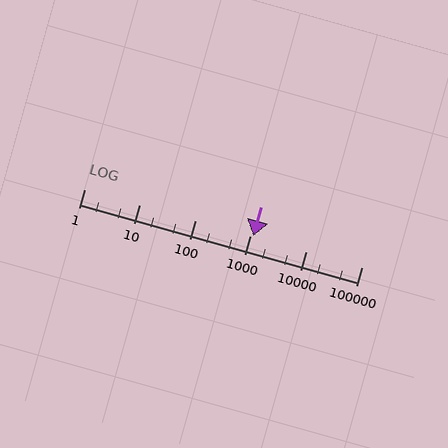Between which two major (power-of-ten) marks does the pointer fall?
The pointer is between 1000 and 10000.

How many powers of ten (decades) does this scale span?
The scale spans 5 decades, from 1 to 100000.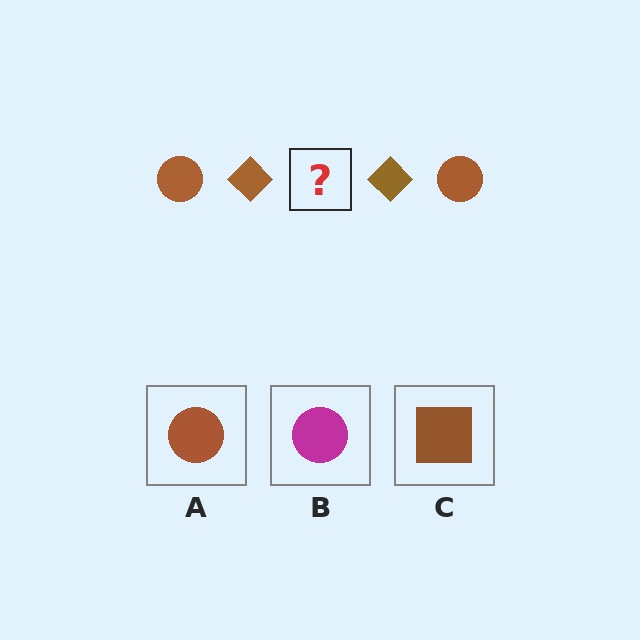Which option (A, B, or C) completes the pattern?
A.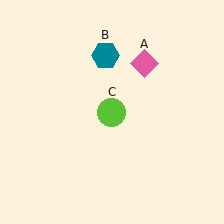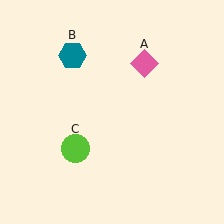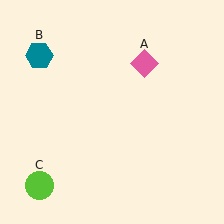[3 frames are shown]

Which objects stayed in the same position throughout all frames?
Pink diamond (object A) remained stationary.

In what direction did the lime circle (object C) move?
The lime circle (object C) moved down and to the left.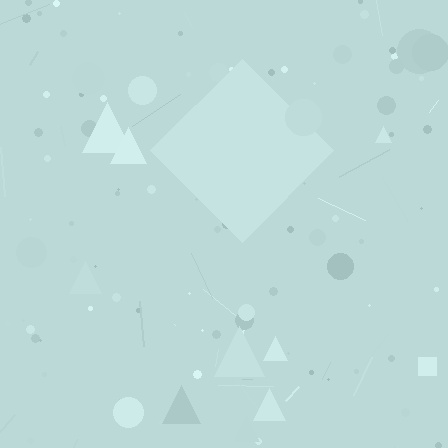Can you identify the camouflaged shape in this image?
The camouflaged shape is a diamond.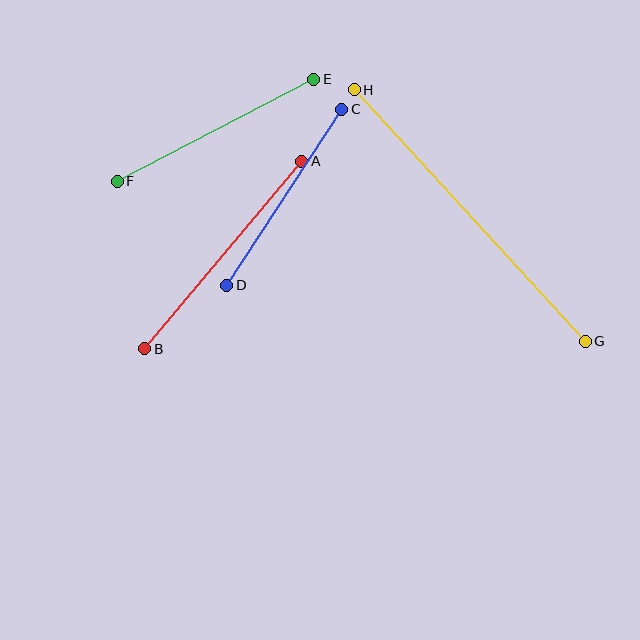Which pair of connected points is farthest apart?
Points G and H are farthest apart.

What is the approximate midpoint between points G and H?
The midpoint is at approximately (470, 216) pixels.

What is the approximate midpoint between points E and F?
The midpoint is at approximately (215, 130) pixels.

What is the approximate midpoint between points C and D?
The midpoint is at approximately (284, 197) pixels.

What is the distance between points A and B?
The distance is approximately 244 pixels.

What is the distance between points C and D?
The distance is approximately 210 pixels.